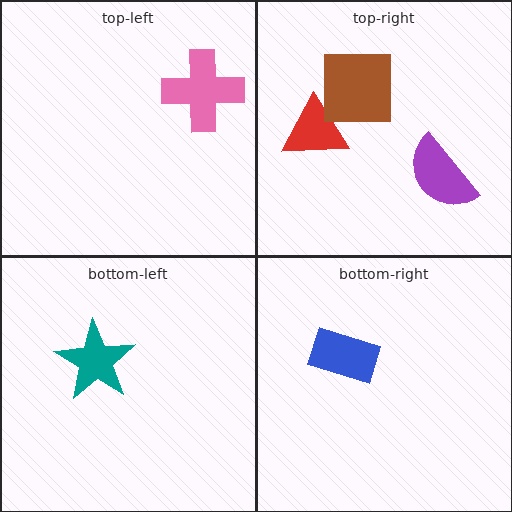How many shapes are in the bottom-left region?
1.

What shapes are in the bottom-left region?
The teal star.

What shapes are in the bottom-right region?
The blue rectangle.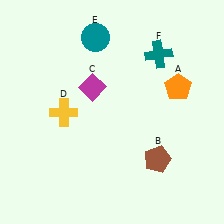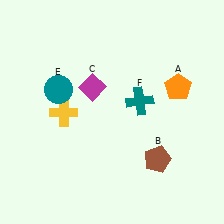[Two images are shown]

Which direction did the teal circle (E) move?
The teal circle (E) moved down.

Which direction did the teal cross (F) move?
The teal cross (F) moved down.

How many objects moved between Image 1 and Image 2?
2 objects moved between the two images.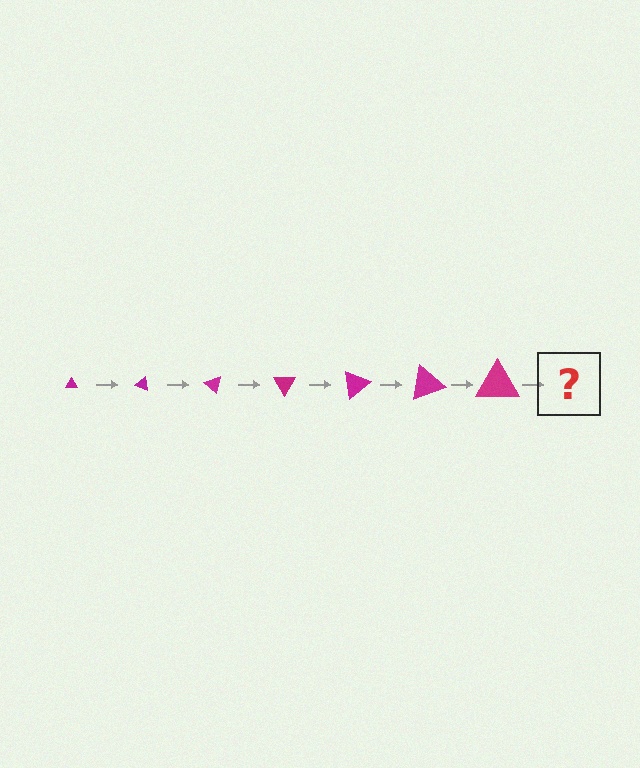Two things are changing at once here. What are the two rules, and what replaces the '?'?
The two rules are that the triangle grows larger each step and it rotates 20 degrees each step. The '?' should be a triangle, larger than the previous one and rotated 140 degrees from the start.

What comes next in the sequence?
The next element should be a triangle, larger than the previous one and rotated 140 degrees from the start.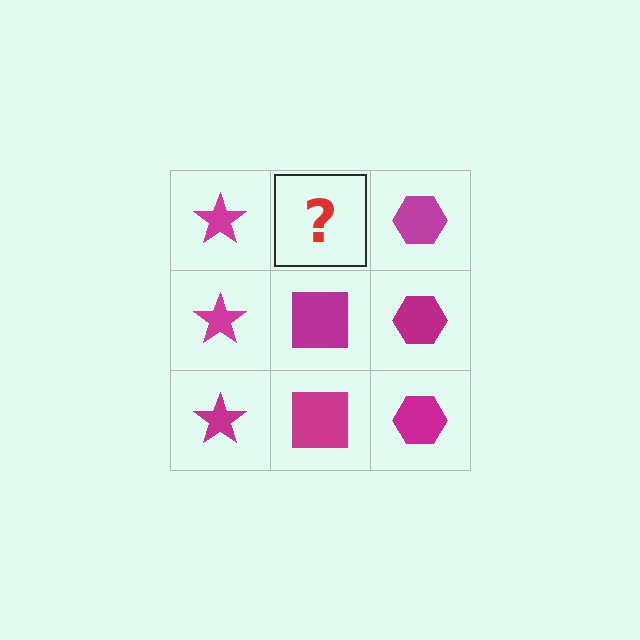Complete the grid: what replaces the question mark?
The question mark should be replaced with a magenta square.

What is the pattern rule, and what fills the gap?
The rule is that each column has a consistent shape. The gap should be filled with a magenta square.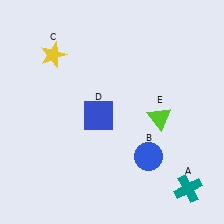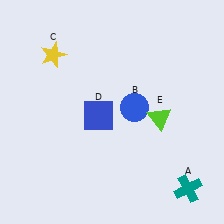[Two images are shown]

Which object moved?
The blue circle (B) moved up.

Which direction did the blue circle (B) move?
The blue circle (B) moved up.